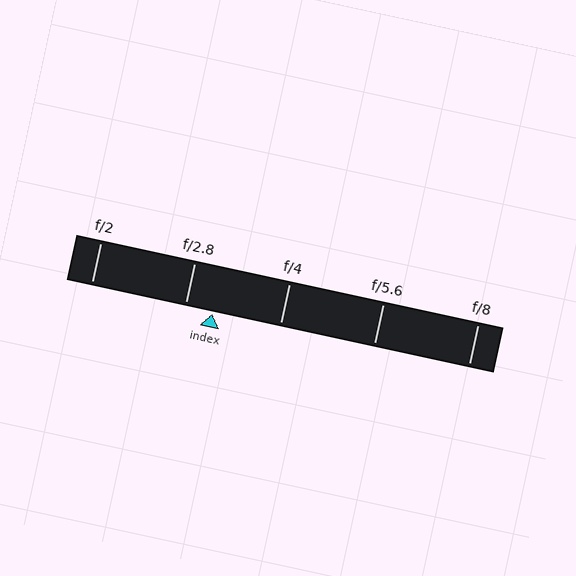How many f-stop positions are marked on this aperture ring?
There are 5 f-stop positions marked.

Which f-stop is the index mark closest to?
The index mark is closest to f/2.8.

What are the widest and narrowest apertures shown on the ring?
The widest aperture shown is f/2 and the narrowest is f/8.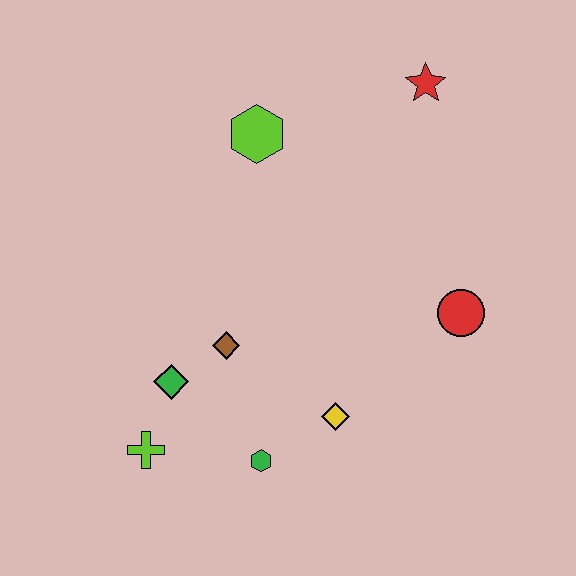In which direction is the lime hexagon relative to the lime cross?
The lime hexagon is above the lime cross.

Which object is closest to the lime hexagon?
The red star is closest to the lime hexagon.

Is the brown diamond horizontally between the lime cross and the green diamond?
No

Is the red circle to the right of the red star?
Yes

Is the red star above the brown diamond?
Yes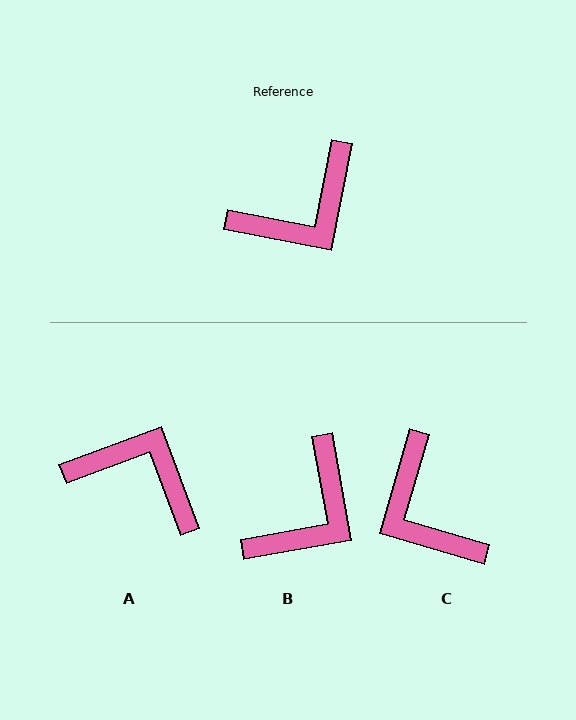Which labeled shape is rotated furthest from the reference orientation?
A, about 122 degrees away.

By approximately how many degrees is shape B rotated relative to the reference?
Approximately 21 degrees counter-clockwise.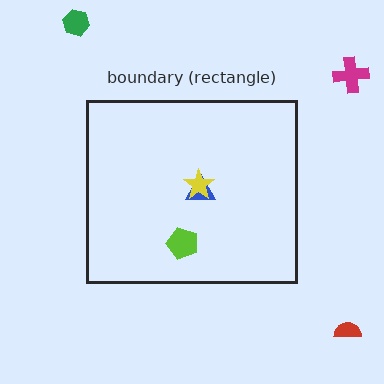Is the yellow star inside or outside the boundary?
Inside.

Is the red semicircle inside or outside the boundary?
Outside.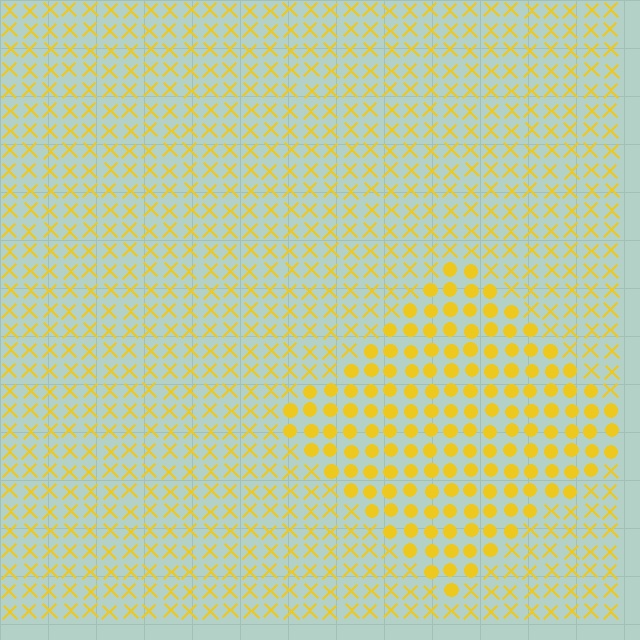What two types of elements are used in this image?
The image uses circles inside the diamond region and X marks outside it.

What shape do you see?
I see a diamond.